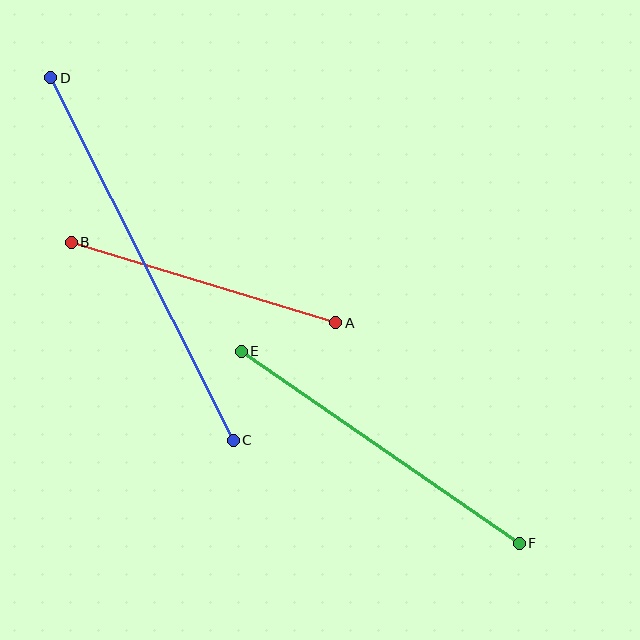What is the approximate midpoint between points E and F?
The midpoint is at approximately (380, 447) pixels.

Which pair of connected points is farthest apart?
Points C and D are farthest apart.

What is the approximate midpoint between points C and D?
The midpoint is at approximately (142, 259) pixels.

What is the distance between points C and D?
The distance is approximately 406 pixels.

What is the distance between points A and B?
The distance is approximately 276 pixels.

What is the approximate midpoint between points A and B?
The midpoint is at approximately (203, 283) pixels.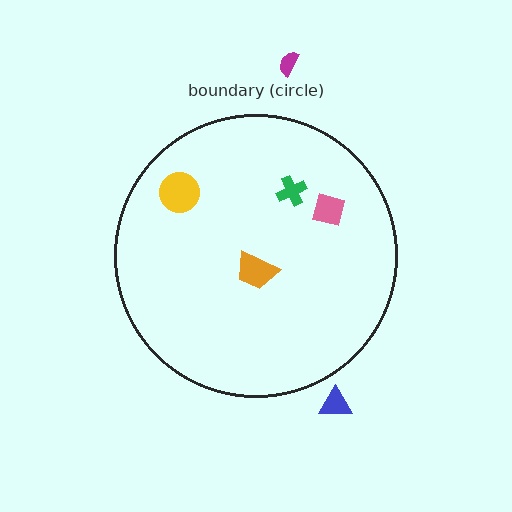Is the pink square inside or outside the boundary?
Inside.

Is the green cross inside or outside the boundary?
Inside.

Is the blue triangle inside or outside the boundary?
Outside.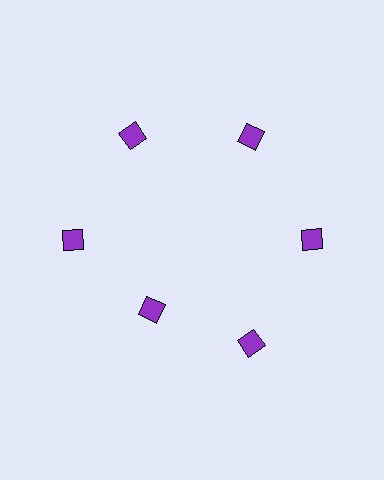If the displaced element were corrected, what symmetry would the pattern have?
It would have 6-fold rotational symmetry — the pattern would map onto itself every 60 degrees.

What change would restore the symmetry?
The symmetry would be restored by moving it outward, back onto the ring so that all 6 diamonds sit at equal angles and equal distance from the center.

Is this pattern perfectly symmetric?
No. The 6 purple diamonds are arranged in a ring, but one element near the 7 o'clock position is pulled inward toward the center, breaking the 6-fold rotational symmetry.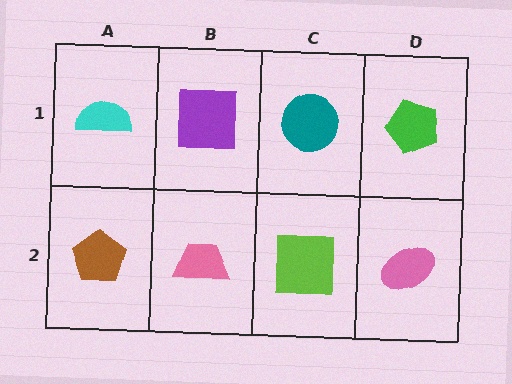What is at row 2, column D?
A pink ellipse.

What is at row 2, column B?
A pink trapezoid.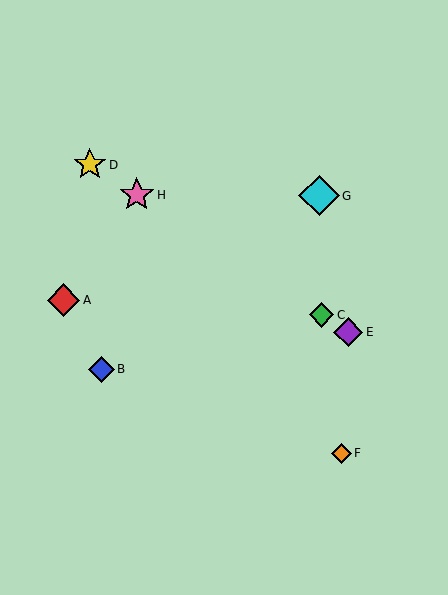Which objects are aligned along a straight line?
Objects C, D, E, H are aligned along a straight line.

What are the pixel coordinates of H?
Object H is at (137, 195).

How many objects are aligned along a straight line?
4 objects (C, D, E, H) are aligned along a straight line.